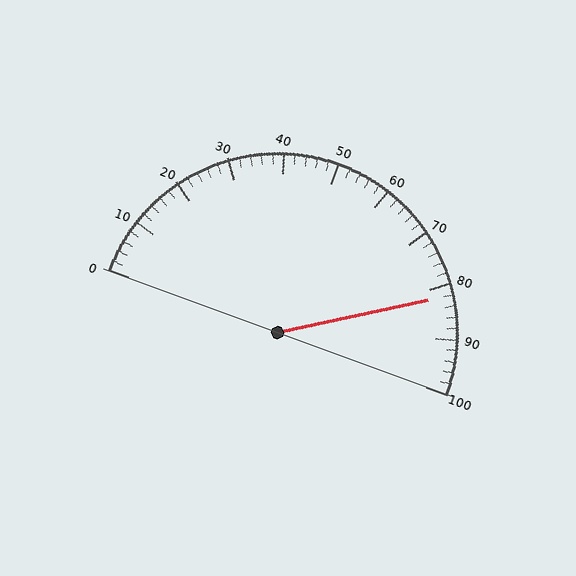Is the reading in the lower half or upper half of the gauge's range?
The reading is in the upper half of the range (0 to 100).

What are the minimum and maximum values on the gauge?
The gauge ranges from 0 to 100.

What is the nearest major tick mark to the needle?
The nearest major tick mark is 80.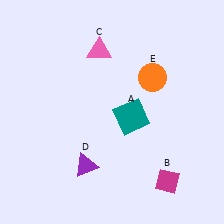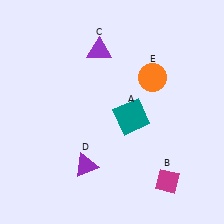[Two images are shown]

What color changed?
The triangle (C) changed from pink in Image 1 to purple in Image 2.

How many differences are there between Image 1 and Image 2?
There is 1 difference between the two images.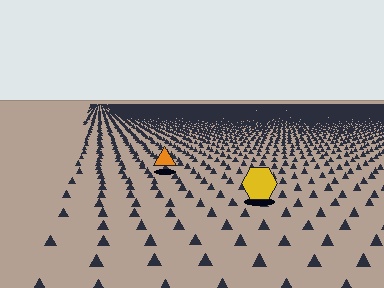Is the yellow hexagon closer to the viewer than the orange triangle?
Yes. The yellow hexagon is closer — you can tell from the texture gradient: the ground texture is coarser near it.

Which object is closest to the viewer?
The yellow hexagon is closest. The texture marks near it are larger and more spread out.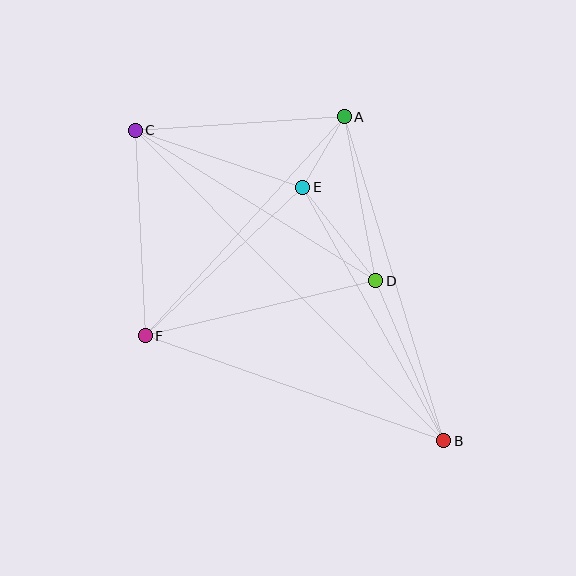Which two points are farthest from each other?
Points B and C are farthest from each other.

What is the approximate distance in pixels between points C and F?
The distance between C and F is approximately 206 pixels.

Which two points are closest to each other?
Points A and E are closest to each other.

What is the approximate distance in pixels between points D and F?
The distance between D and F is approximately 237 pixels.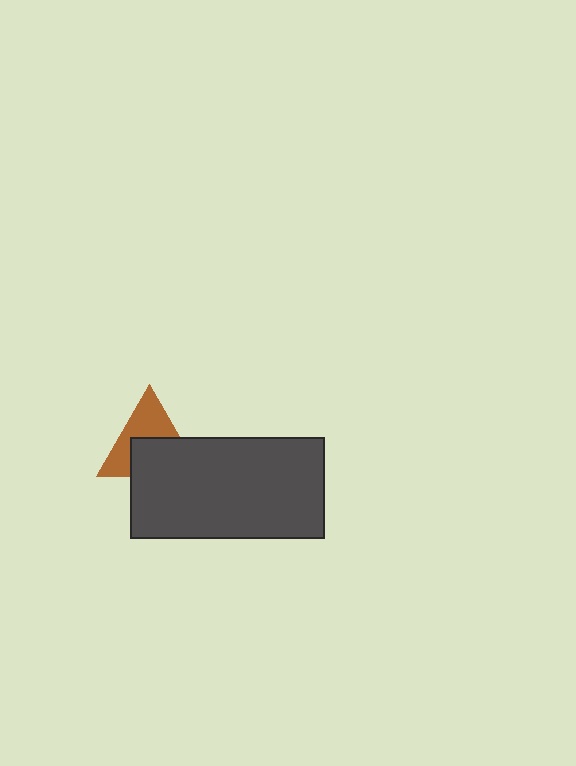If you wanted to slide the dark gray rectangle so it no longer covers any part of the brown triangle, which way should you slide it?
Slide it down — that is the most direct way to separate the two shapes.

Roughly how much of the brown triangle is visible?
About half of it is visible (roughly 51%).